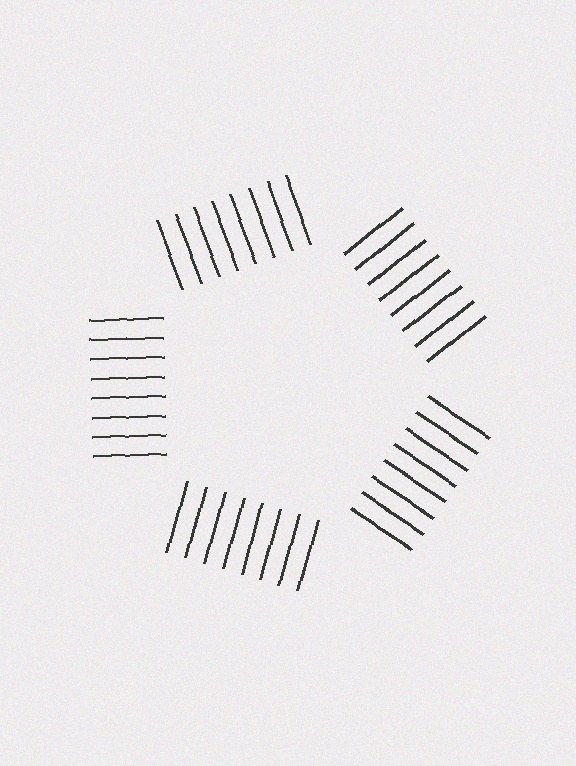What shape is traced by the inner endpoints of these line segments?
An illusory pentagon — the line segments terminate on its edges but no continuous stroke is drawn.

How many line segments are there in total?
40 — 8 along each of the 5 edges.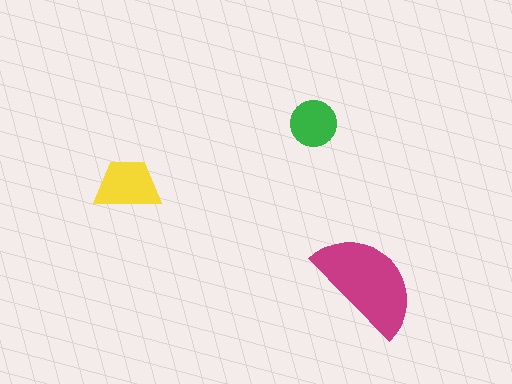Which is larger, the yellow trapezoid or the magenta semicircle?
The magenta semicircle.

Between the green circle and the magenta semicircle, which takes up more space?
The magenta semicircle.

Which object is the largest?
The magenta semicircle.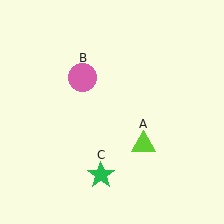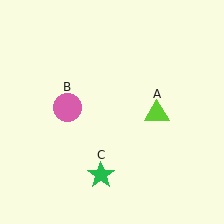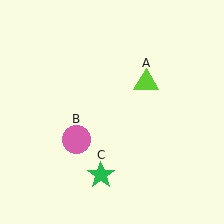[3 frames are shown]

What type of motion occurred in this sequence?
The lime triangle (object A), pink circle (object B) rotated counterclockwise around the center of the scene.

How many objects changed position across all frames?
2 objects changed position: lime triangle (object A), pink circle (object B).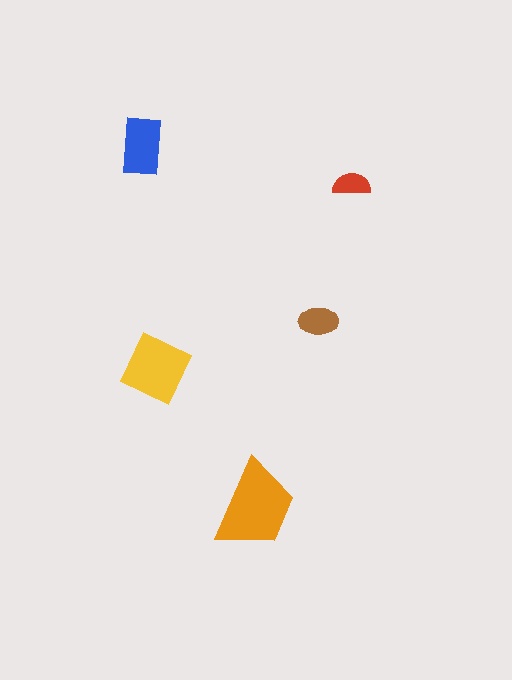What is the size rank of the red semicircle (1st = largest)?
5th.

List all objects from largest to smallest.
The orange trapezoid, the yellow square, the blue rectangle, the brown ellipse, the red semicircle.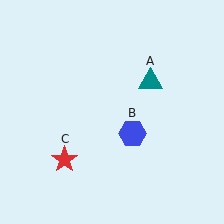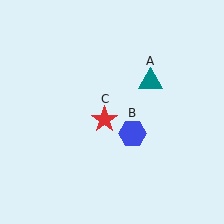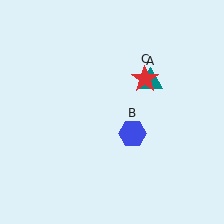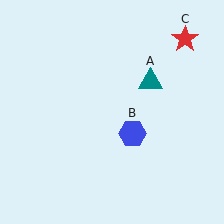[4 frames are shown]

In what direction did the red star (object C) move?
The red star (object C) moved up and to the right.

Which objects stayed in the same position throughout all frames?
Teal triangle (object A) and blue hexagon (object B) remained stationary.